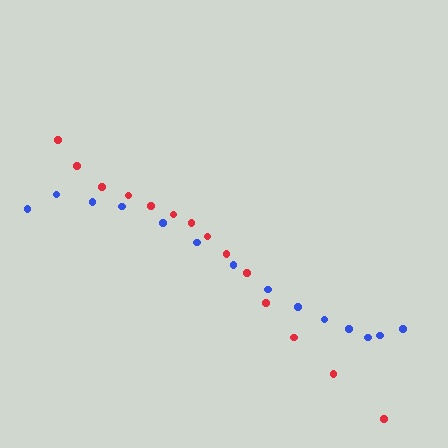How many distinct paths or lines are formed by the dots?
There are 2 distinct paths.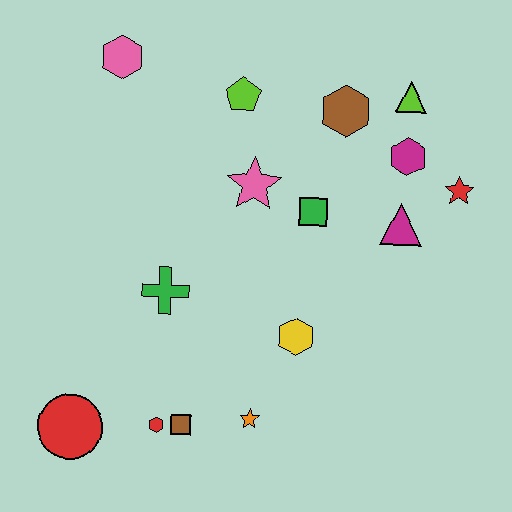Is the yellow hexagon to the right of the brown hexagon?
No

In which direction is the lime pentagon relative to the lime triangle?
The lime pentagon is to the left of the lime triangle.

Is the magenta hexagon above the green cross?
Yes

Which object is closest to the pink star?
The green square is closest to the pink star.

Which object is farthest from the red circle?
The lime triangle is farthest from the red circle.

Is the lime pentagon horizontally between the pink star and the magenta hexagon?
No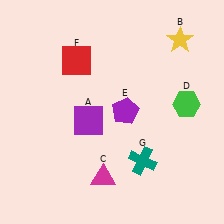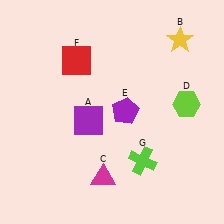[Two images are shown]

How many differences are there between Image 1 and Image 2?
There are 2 differences between the two images.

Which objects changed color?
D changed from green to lime. G changed from teal to lime.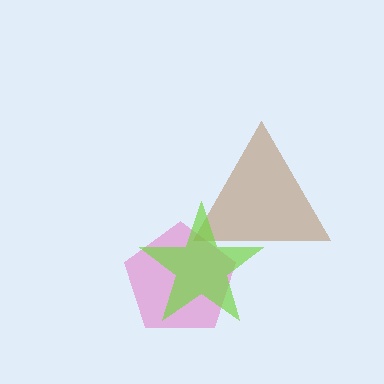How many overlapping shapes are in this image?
There are 3 overlapping shapes in the image.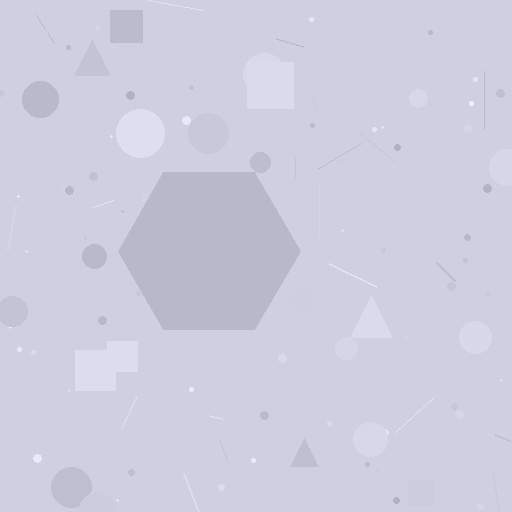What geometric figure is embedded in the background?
A hexagon is embedded in the background.